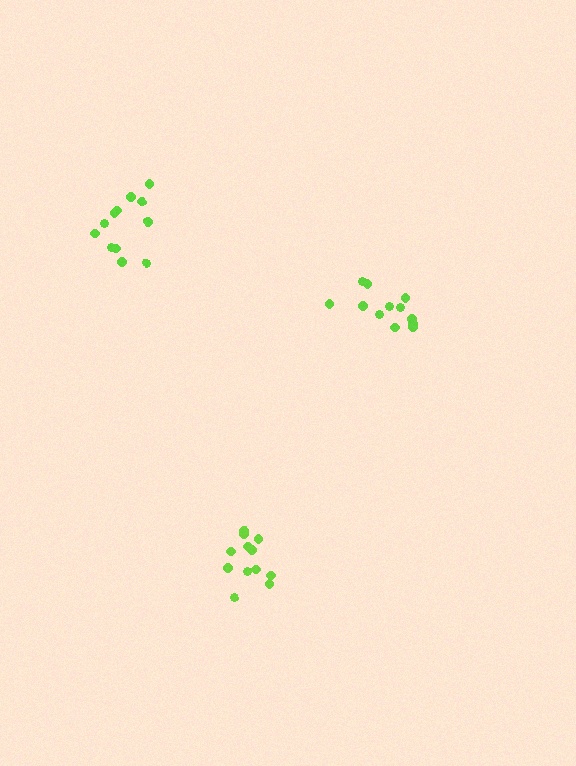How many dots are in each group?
Group 1: 13 dots, Group 2: 12 dots, Group 3: 12 dots (37 total).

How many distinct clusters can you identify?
There are 3 distinct clusters.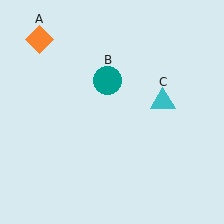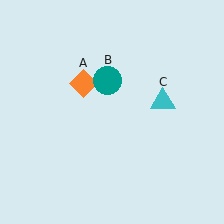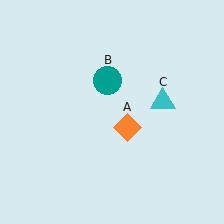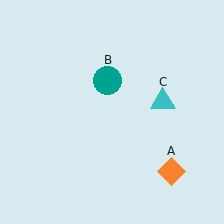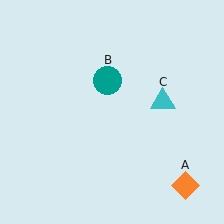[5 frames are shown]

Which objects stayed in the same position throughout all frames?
Teal circle (object B) and cyan triangle (object C) remained stationary.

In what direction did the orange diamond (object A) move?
The orange diamond (object A) moved down and to the right.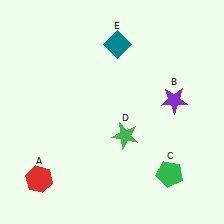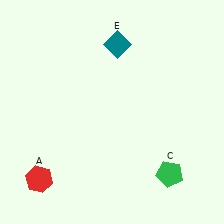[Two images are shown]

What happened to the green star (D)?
The green star (D) was removed in Image 2. It was in the bottom-right area of Image 1.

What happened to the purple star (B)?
The purple star (B) was removed in Image 2. It was in the top-right area of Image 1.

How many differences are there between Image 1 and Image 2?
There are 2 differences between the two images.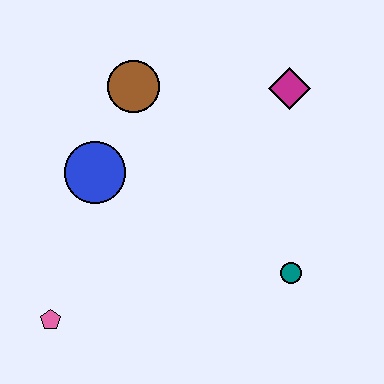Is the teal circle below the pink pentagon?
No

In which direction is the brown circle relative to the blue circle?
The brown circle is above the blue circle.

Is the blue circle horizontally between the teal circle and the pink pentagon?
Yes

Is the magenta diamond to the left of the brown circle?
No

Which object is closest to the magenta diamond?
The brown circle is closest to the magenta diamond.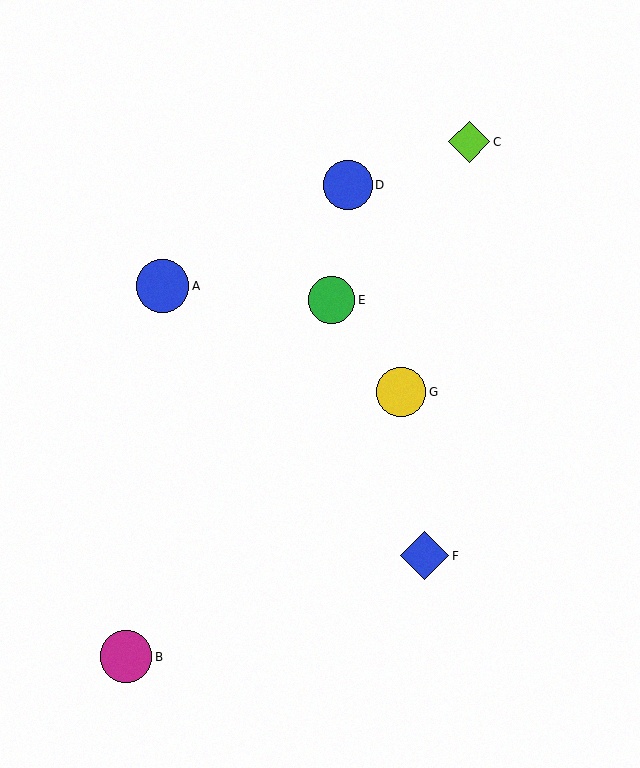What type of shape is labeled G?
Shape G is a yellow circle.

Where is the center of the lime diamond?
The center of the lime diamond is at (469, 142).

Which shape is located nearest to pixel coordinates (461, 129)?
The lime diamond (labeled C) at (469, 142) is nearest to that location.